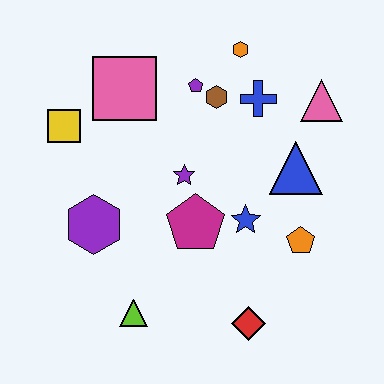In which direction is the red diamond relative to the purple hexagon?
The red diamond is to the right of the purple hexagon.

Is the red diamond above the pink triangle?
No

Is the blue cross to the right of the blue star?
Yes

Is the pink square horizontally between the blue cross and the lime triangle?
No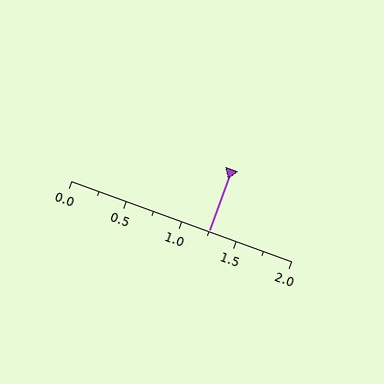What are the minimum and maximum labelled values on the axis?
The axis runs from 0.0 to 2.0.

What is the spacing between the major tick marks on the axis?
The major ticks are spaced 0.5 apart.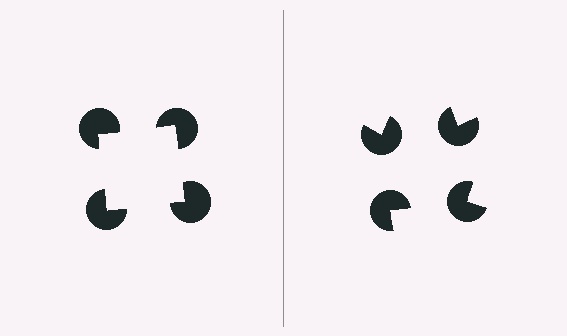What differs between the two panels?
The pac-man discs are positioned identically on both sides; only the wedge orientations differ. On the left they align to a square; on the right they are misaligned.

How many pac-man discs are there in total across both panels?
8 — 4 on each side.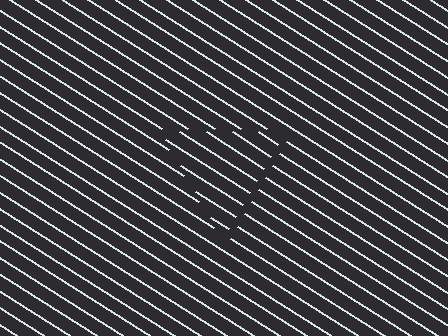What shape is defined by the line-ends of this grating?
An illusory triangle. The interior of the shape contains the same grating, shifted by half a period — the contour is defined by the phase discontinuity where line-ends from the inner and outer gratings abut.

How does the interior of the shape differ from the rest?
The interior of the shape contains the same grating, shifted by half a period — the contour is defined by the phase discontinuity where line-ends from the inner and outer gratings abut.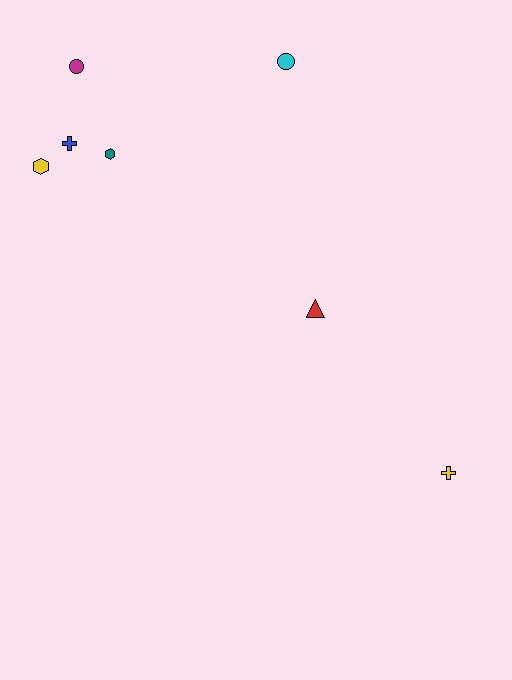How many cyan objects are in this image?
There is 1 cyan object.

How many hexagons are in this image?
There are 2 hexagons.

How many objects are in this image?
There are 7 objects.